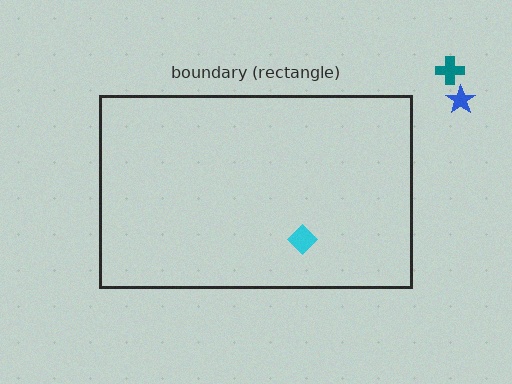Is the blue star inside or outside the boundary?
Outside.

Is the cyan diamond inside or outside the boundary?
Inside.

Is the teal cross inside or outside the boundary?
Outside.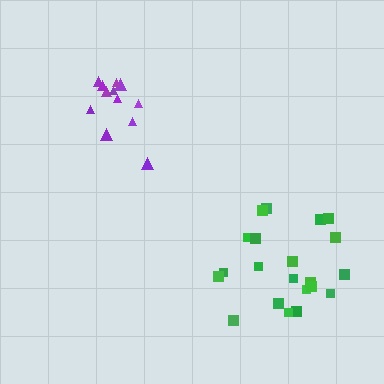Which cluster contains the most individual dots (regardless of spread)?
Green (21).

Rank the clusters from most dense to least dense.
green, purple.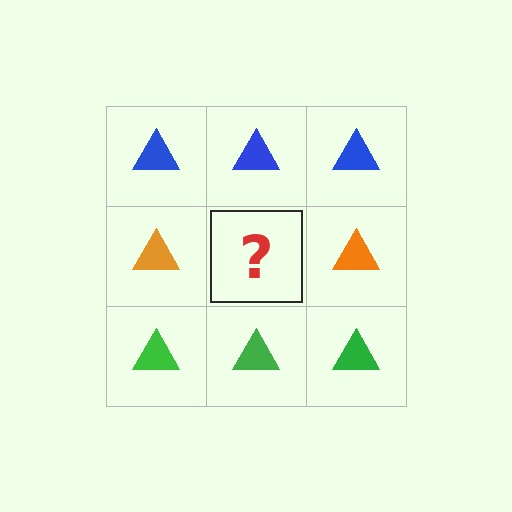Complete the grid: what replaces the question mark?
The question mark should be replaced with an orange triangle.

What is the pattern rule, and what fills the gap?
The rule is that each row has a consistent color. The gap should be filled with an orange triangle.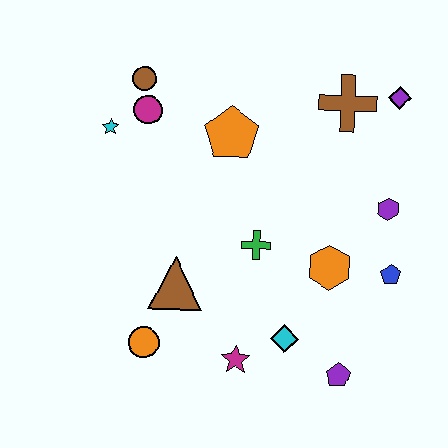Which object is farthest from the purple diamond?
The orange circle is farthest from the purple diamond.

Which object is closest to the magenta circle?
The brown circle is closest to the magenta circle.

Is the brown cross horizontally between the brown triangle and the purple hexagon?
Yes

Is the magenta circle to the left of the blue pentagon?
Yes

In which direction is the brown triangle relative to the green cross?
The brown triangle is to the left of the green cross.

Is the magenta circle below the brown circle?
Yes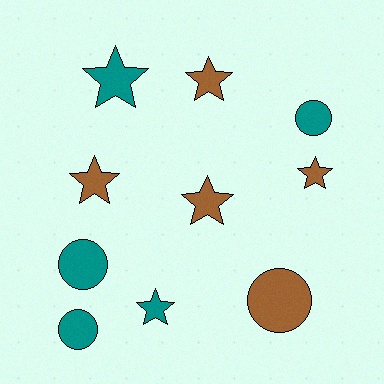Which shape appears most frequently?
Star, with 6 objects.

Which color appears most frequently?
Brown, with 5 objects.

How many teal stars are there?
There are 2 teal stars.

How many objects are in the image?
There are 10 objects.